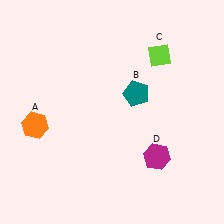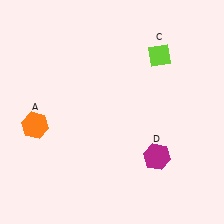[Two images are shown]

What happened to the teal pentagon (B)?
The teal pentagon (B) was removed in Image 2. It was in the top-right area of Image 1.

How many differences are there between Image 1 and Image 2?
There is 1 difference between the two images.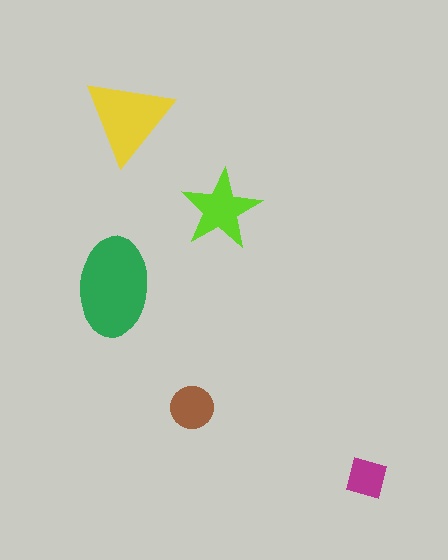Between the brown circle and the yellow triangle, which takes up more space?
The yellow triangle.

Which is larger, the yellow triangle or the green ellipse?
The green ellipse.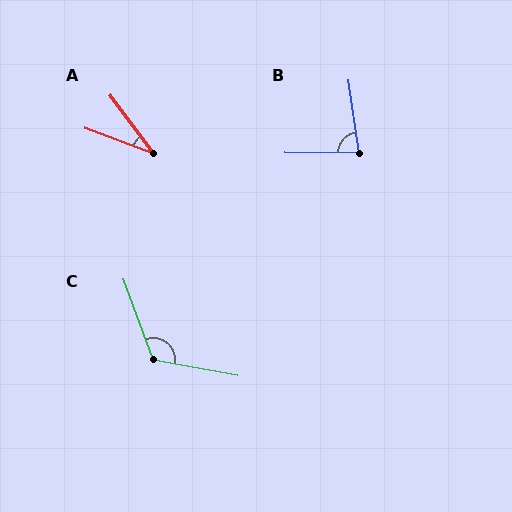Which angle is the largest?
C, at approximately 120 degrees.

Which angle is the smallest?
A, at approximately 33 degrees.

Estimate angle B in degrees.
Approximately 81 degrees.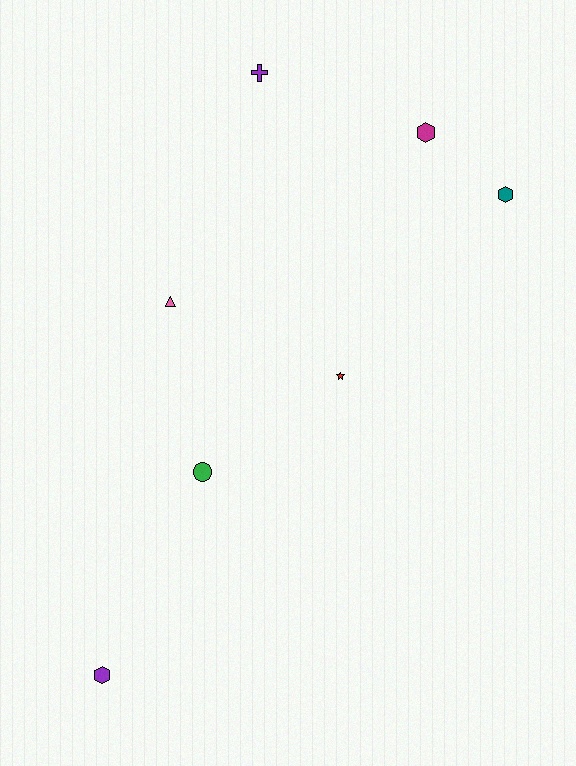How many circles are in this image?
There is 1 circle.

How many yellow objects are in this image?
There are no yellow objects.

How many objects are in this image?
There are 7 objects.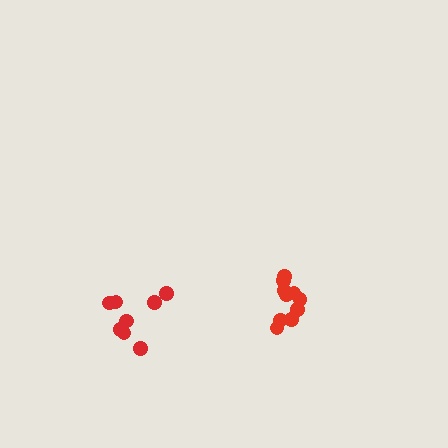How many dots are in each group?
Group 1: 8 dots, Group 2: 10 dots (18 total).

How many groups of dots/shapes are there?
There are 2 groups.